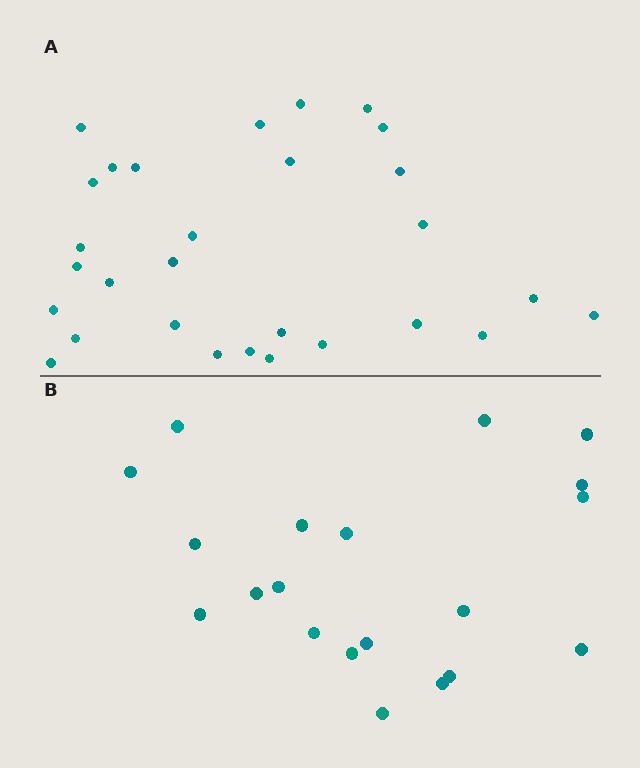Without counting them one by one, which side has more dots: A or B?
Region A (the top region) has more dots.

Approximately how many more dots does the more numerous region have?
Region A has roughly 8 or so more dots than region B.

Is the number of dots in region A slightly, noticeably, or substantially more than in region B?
Region A has substantially more. The ratio is roughly 1.4 to 1.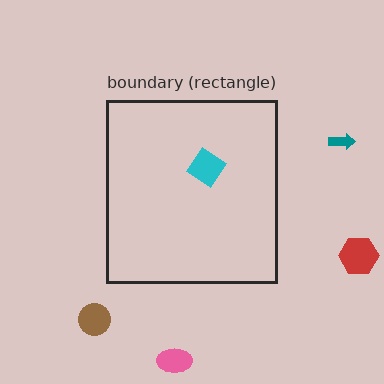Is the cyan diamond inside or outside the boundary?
Inside.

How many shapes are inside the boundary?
1 inside, 4 outside.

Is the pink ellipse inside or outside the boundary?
Outside.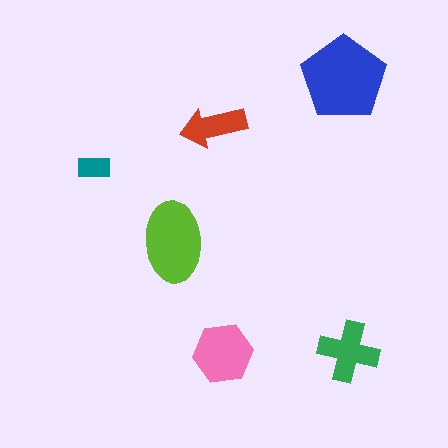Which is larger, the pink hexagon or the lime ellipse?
The lime ellipse.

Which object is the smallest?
The teal rectangle.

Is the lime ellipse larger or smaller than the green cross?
Larger.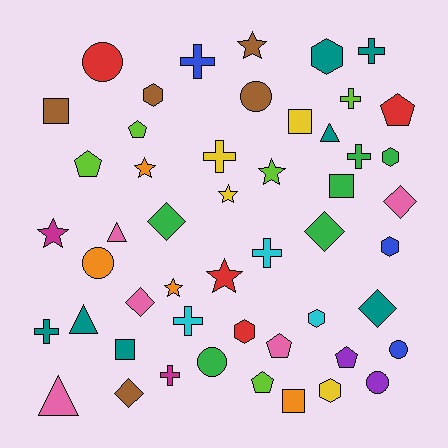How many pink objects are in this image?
There are 5 pink objects.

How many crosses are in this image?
There are 9 crosses.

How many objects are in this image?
There are 50 objects.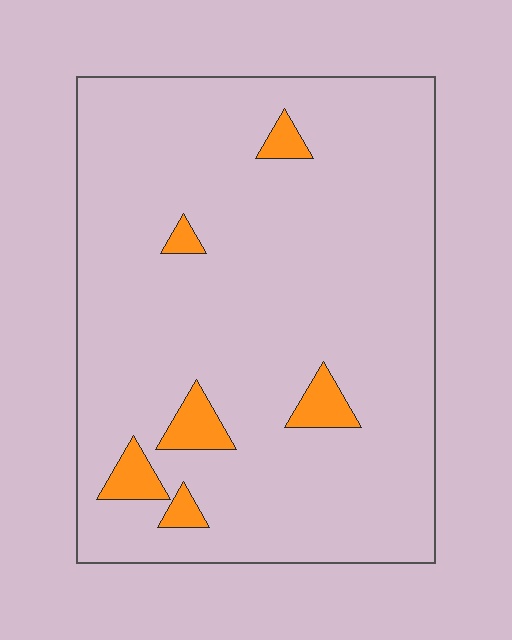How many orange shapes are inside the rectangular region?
6.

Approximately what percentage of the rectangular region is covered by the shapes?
Approximately 5%.